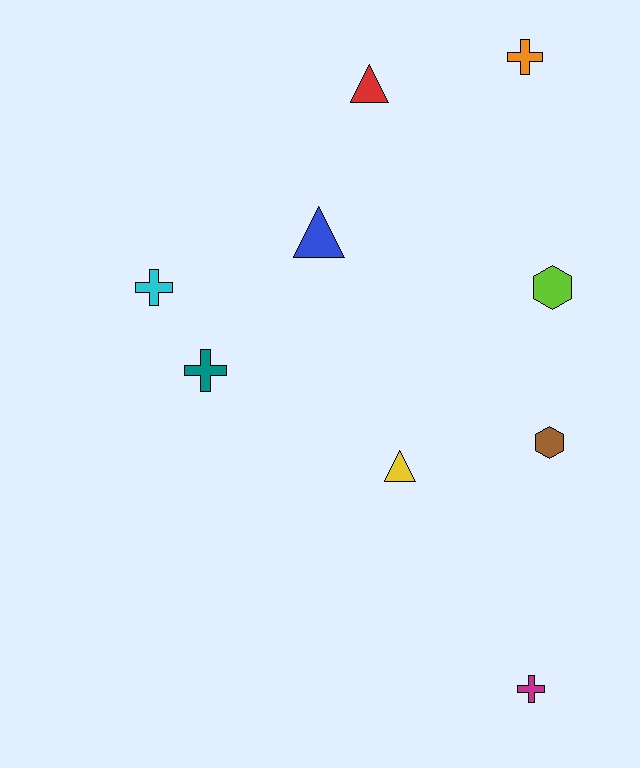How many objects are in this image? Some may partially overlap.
There are 9 objects.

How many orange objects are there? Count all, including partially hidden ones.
There is 1 orange object.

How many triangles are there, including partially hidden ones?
There are 3 triangles.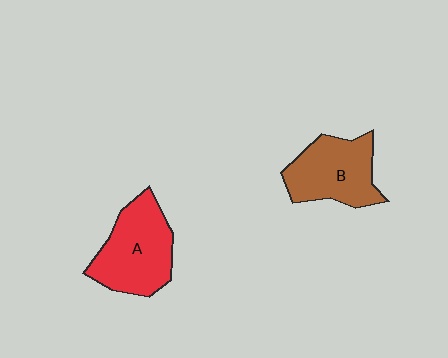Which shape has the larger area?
Shape A (red).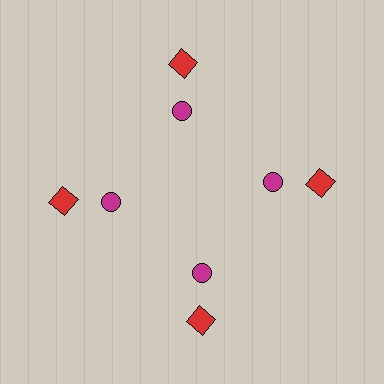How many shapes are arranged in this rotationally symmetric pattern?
There are 8 shapes, arranged in 4 groups of 2.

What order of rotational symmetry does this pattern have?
This pattern has 4-fold rotational symmetry.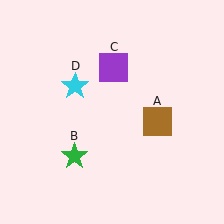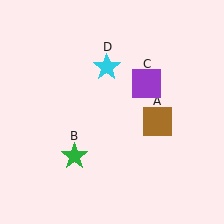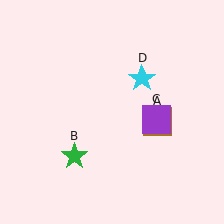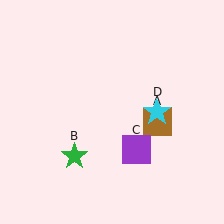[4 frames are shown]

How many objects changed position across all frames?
2 objects changed position: purple square (object C), cyan star (object D).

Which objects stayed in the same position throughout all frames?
Brown square (object A) and green star (object B) remained stationary.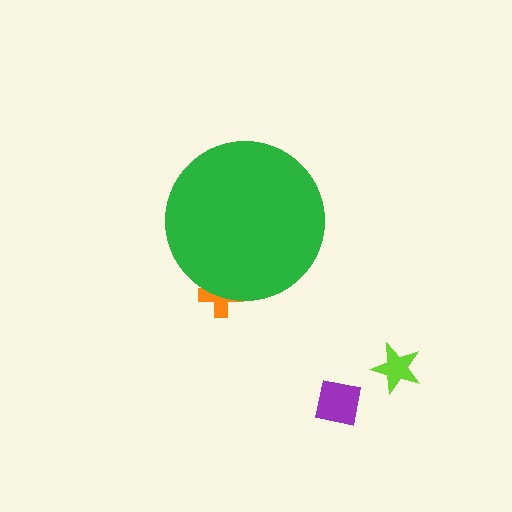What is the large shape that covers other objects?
A green circle.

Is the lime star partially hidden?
No, the lime star is fully visible.